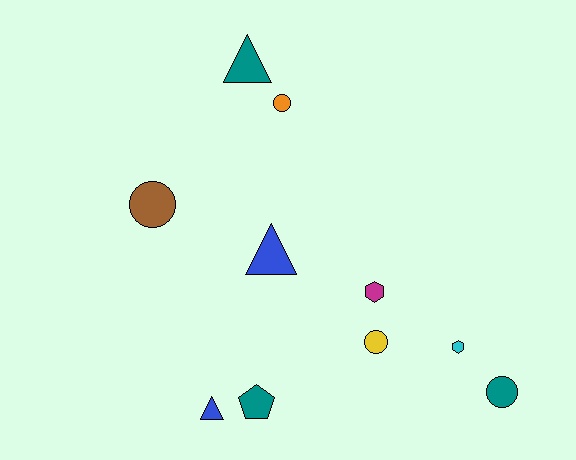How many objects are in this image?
There are 10 objects.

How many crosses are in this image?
There are no crosses.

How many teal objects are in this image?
There are 3 teal objects.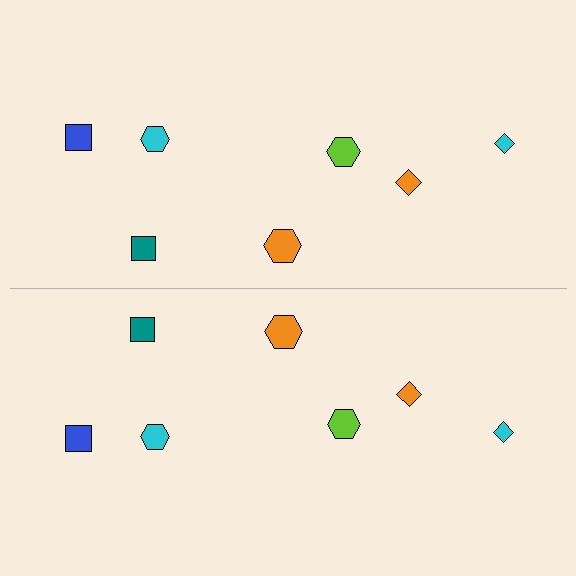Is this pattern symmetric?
Yes, this pattern has bilateral (reflection) symmetry.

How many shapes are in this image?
There are 14 shapes in this image.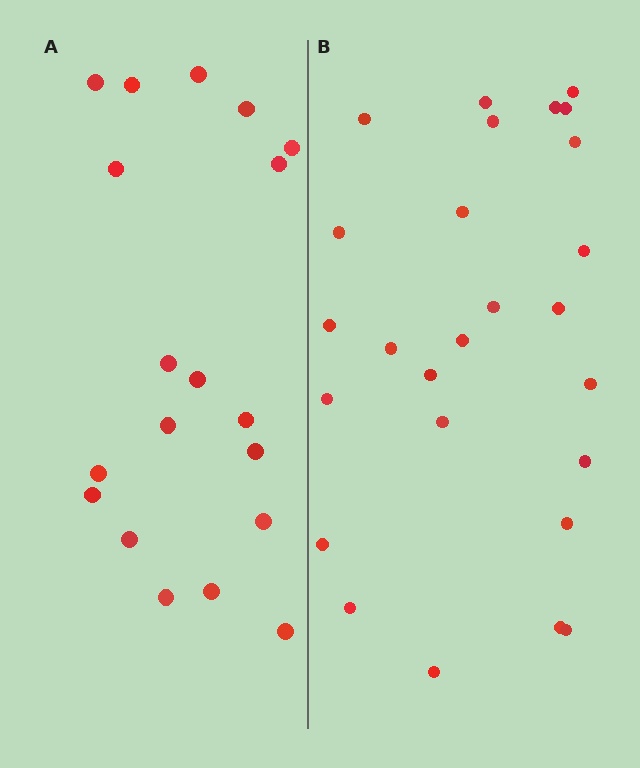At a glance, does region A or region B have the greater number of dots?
Region B (the right region) has more dots.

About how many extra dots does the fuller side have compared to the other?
Region B has roughly 8 or so more dots than region A.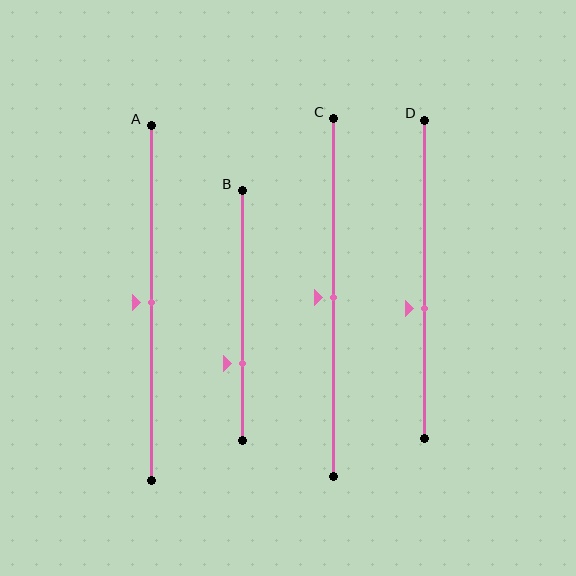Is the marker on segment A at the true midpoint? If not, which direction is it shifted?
Yes, the marker on segment A is at the true midpoint.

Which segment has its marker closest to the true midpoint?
Segment A has its marker closest to the true midpoint.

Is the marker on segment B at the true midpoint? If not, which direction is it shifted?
No, the marker on segment B is shifted downward by about 19% of the segment length.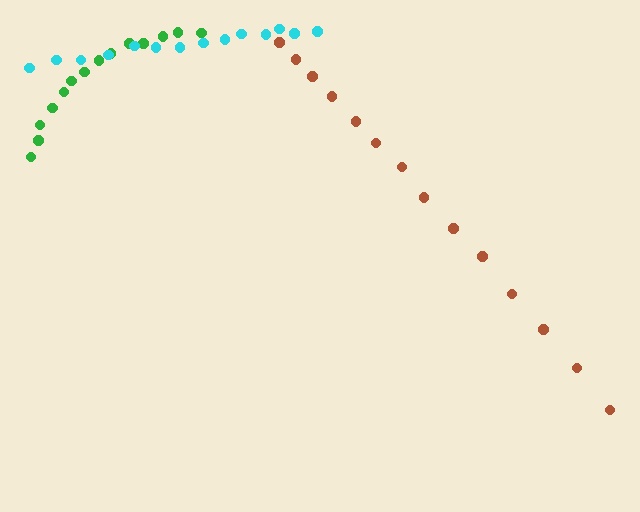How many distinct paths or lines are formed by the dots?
There are 3 distinct paths.